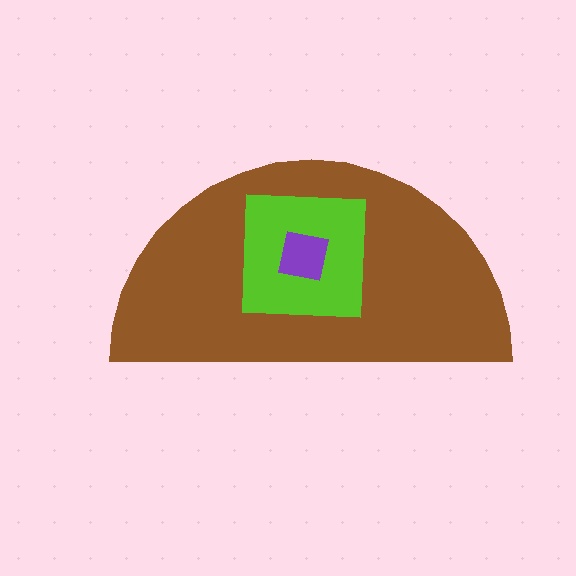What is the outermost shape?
The brown semicircle.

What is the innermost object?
The purple square.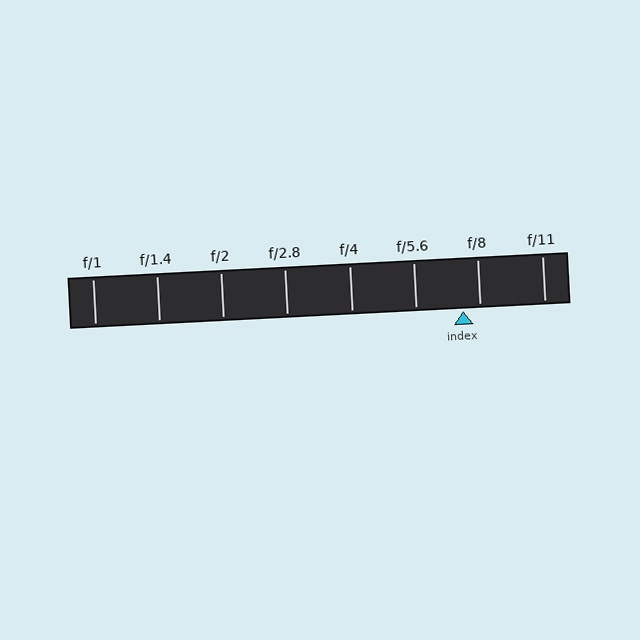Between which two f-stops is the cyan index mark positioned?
The index mark is between f/5.6 and f/8.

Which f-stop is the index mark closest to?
The index mark is closest to f/8.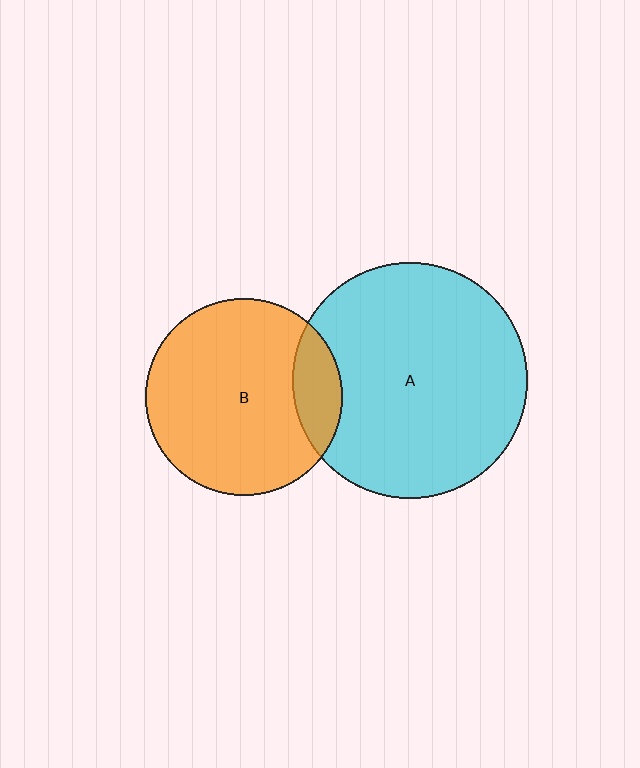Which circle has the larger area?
Circle A (cyan).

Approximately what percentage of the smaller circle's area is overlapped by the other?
Approximately 15%.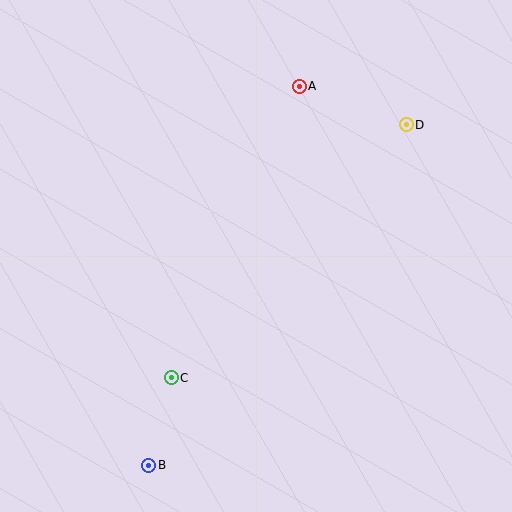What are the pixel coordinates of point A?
Point A is at (299, 86).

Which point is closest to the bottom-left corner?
Point B is closest to the bottom-left corner.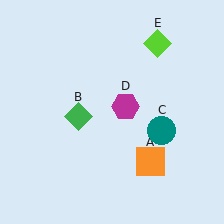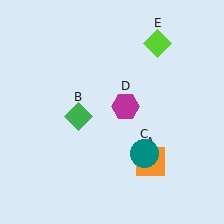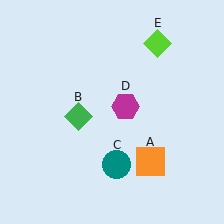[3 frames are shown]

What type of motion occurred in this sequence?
The teal circle (object C) rotated clockwise around the center of the scene.